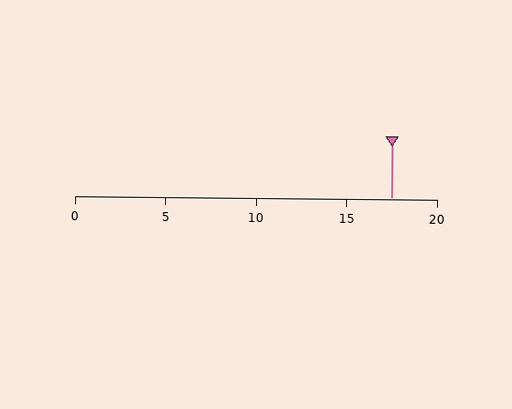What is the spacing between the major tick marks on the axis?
The major ticks are spaced 5 apart.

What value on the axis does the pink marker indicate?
The marker indicates approximately 17.5.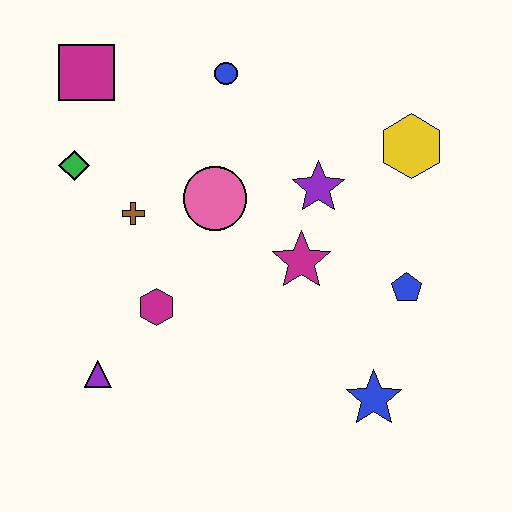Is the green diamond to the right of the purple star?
No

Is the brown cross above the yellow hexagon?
No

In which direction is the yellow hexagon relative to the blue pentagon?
The yellow hexagon is above the blue pentagon.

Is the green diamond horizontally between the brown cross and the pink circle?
No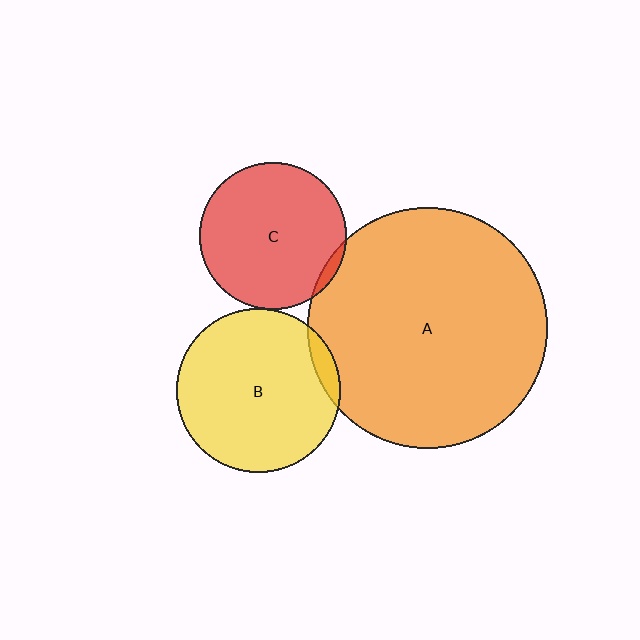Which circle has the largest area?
Circle A (orange).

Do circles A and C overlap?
Yes.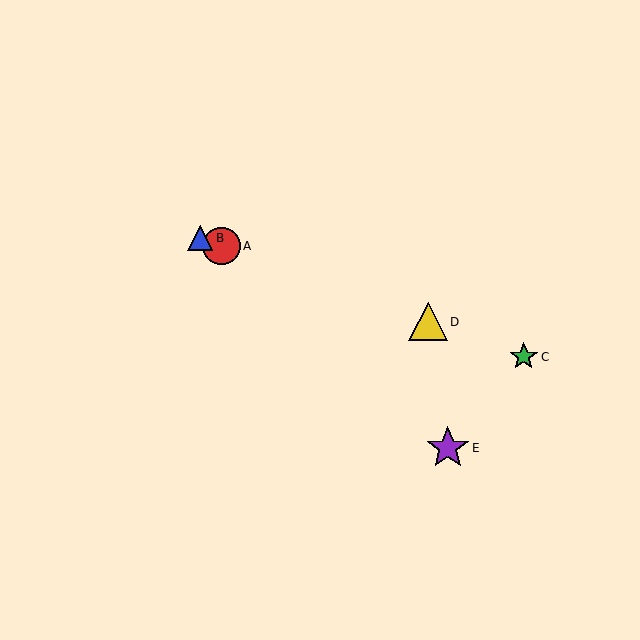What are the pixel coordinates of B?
Object B is at (200, 238).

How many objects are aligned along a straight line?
4 objects (A, B, C, D) are aligned along a straight line.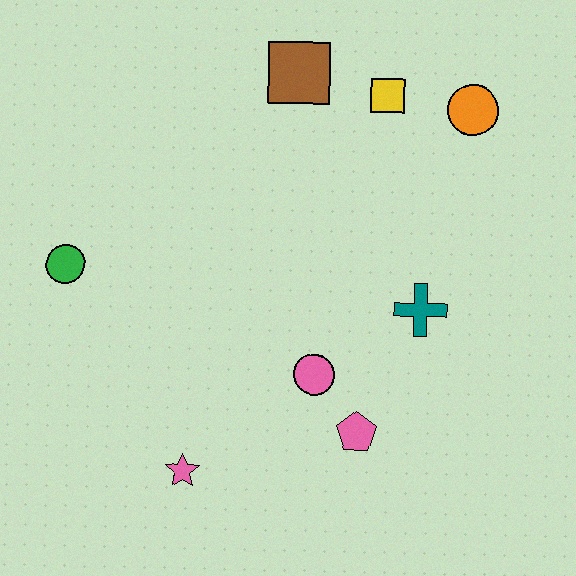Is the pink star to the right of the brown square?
No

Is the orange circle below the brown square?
Yes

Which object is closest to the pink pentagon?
The pink circle is closest to the pink pentagon.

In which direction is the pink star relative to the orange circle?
The pink star is below the orange circle.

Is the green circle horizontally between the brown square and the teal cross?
No